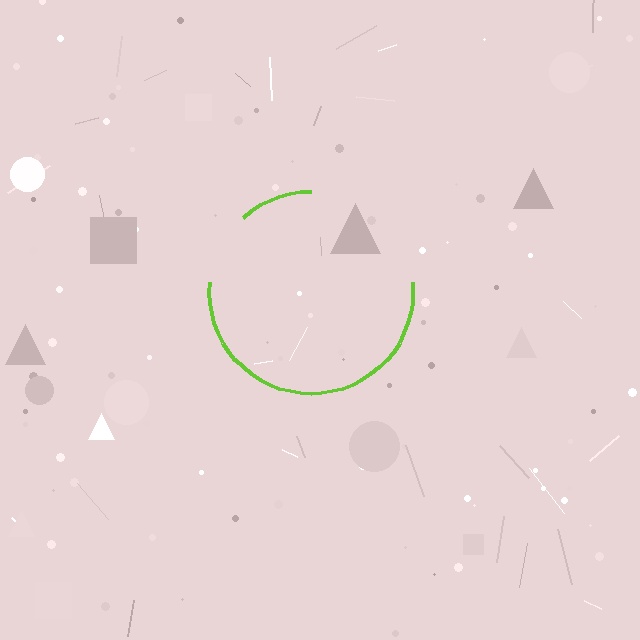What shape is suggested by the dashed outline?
The dashed outline suggests a circle.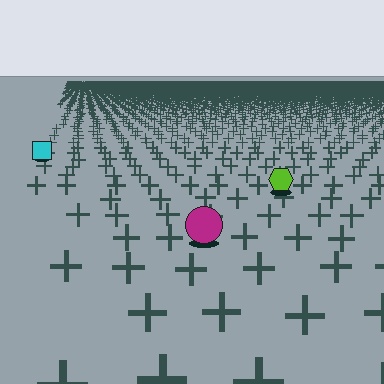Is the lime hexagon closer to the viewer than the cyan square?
Yes. The lime hexagon is closer — you can tell from the texture gradient: the ground texture is coarser near it.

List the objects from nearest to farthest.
From nearest to farthest: the magenta circle, the lime hexagon, the cyan square.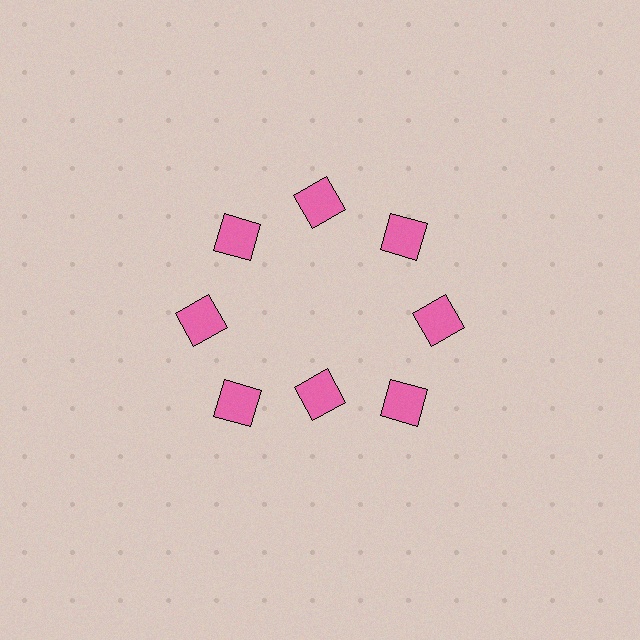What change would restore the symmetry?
The symmetry would be restored by moving it outward, back onto the ring so that all 8 squares sit at equal angles and equal distance from the center.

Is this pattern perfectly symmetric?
No. The 8 pink squares are arranged in a ring, but one element near the 6 o'clock position is pulled inward toward the center, breaking the 8-fold rotational symmetry.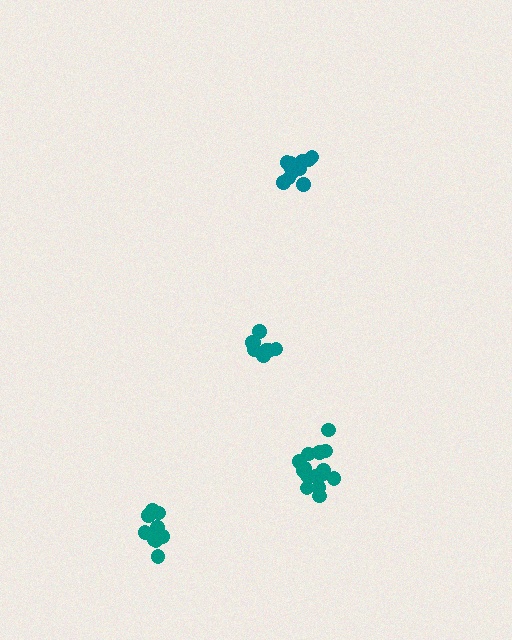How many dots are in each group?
Group 1: 15 dots, Group 2: 10 dots, Group 3: 12 dots, Group 4: 9 dots (46 total).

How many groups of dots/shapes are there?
There are 4 groups.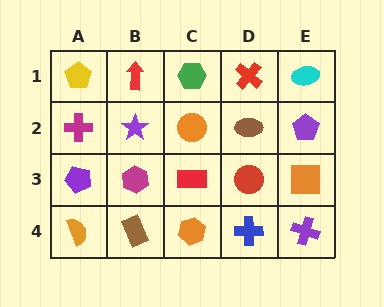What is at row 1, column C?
A green hexagon.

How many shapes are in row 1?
5 shapes.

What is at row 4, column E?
A purple cross.